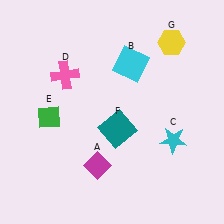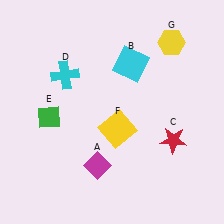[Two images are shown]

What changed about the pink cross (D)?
In Image 1, D is pink. In Image 2, it changed to cyan.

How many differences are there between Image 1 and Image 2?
There are 3 differences between the two images.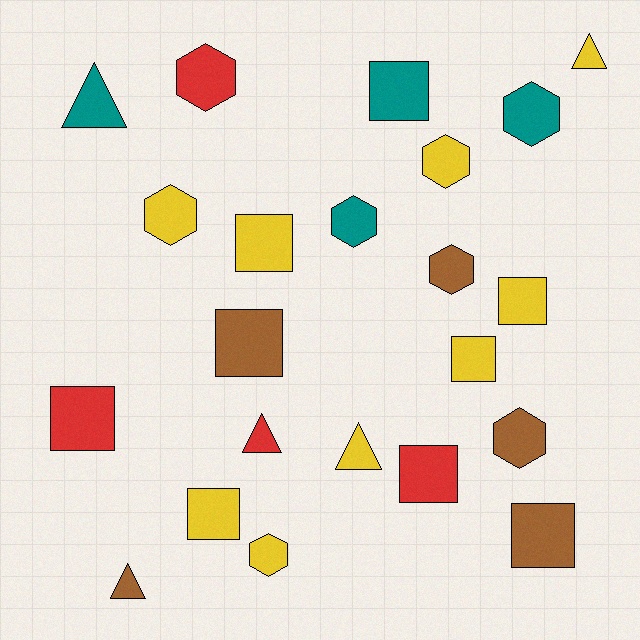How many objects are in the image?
There are 22 objects.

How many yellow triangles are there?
There are 2 yellow triangles.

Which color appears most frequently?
Yellow, with 9 objects.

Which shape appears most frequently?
Square, with 9 objects.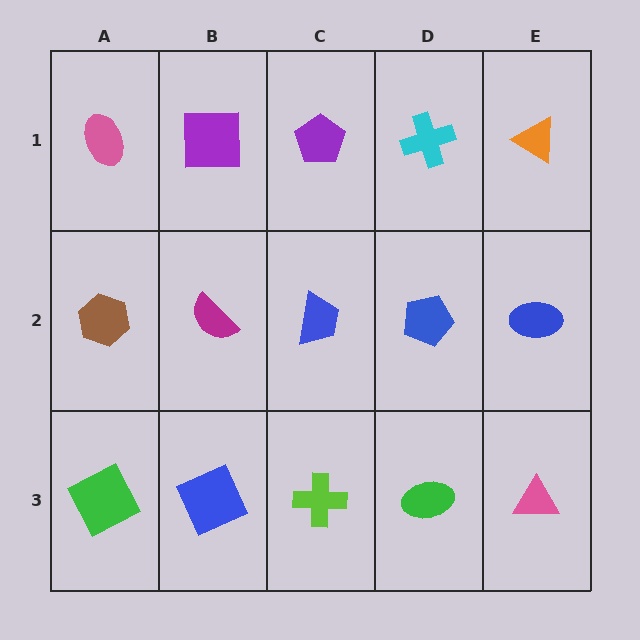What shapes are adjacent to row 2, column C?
A purple pentagon (row 1, column C), a lime cross (row 3, column C), a magenta semicircle (row 2, column B), a blue pentagon (row 2, column D).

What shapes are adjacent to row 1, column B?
A magenta semicircle (row 2, column B), a pink ellipse (row 1, column A), a purple pentagon (row 1, column C).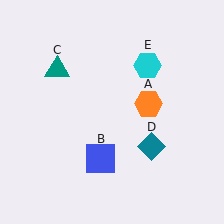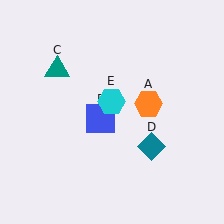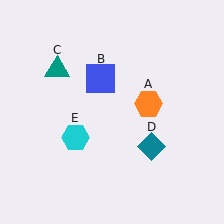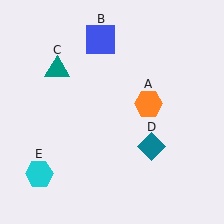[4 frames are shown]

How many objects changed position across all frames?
2 objects changed position: blue square (object B), cyan hexagon (object E).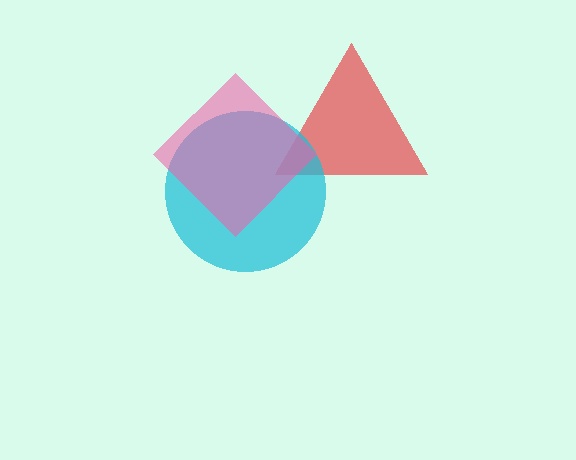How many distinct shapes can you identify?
There are 3 distinct shapes: a red triangle, a cyan circle, a pink diamond.